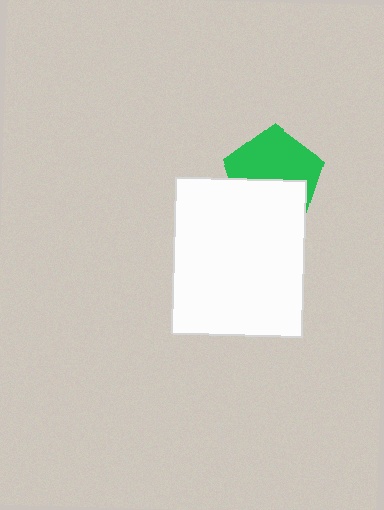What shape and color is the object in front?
The object in front is a white rectangle.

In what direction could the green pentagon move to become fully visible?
The green pentagon could move up. That would shift it out from behind the white rectangle entirely.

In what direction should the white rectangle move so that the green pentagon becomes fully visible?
The white rectangle should move down. That is the shortest direction to clear the overlap and leave the green pentagon fully visible.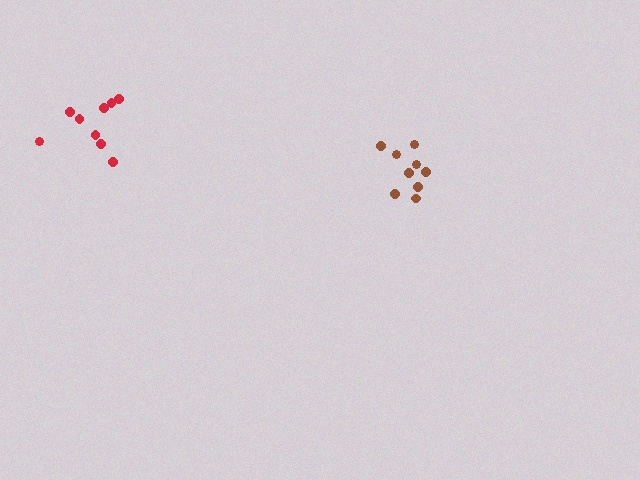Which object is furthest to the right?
The brown cluster is rightmost.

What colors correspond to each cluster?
The clusters are colored: brown, red.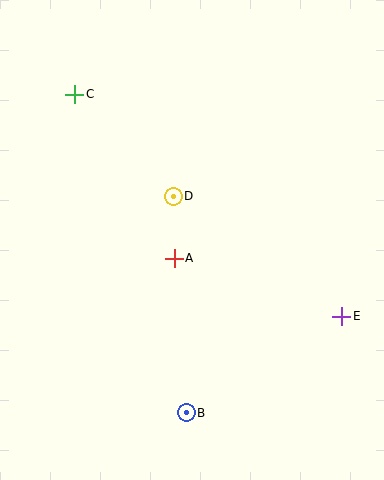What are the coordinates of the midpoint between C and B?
The midpoint between C and B is at (131, 253).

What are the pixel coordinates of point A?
Point A is at (174, 258).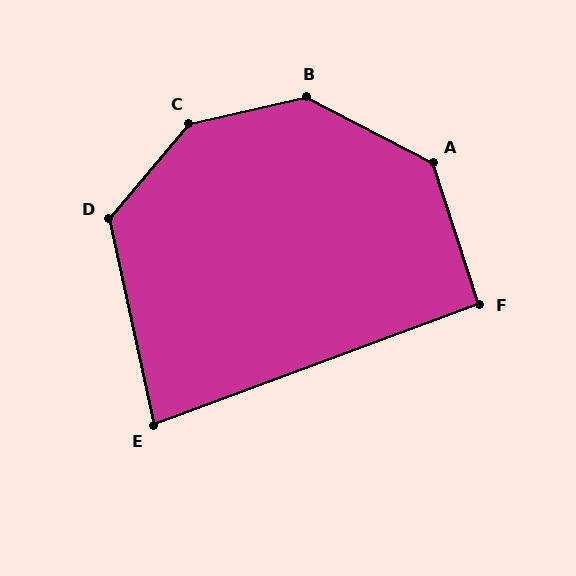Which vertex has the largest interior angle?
C, at approximately 143 degrees.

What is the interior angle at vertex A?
Approximately 135 degrees (obtuse).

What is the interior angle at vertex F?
Approximately 92 degrees (approximately right).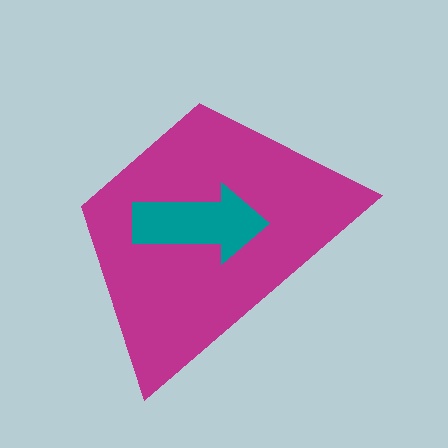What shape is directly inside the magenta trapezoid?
The teal arrow.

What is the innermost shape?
The teal arrow.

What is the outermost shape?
The magenta trapezoid.